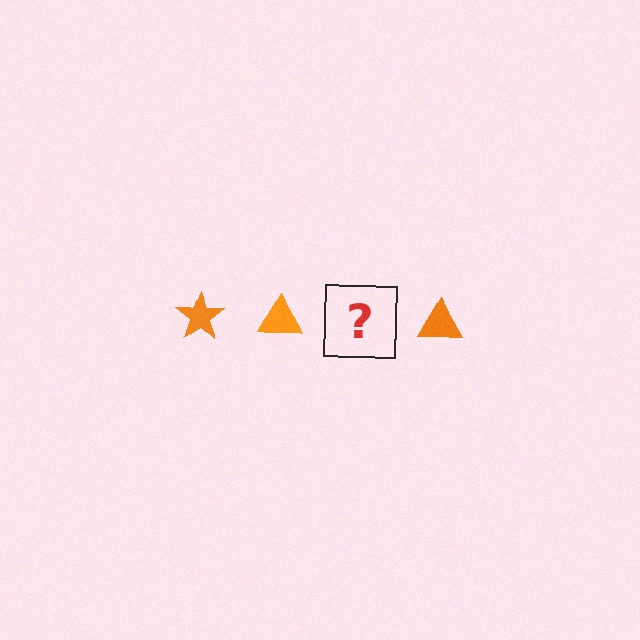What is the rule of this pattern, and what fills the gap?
The rule is that the pattern cycles through star, triangle shapes in orange. The gap should be filled with an orange star.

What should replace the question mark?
The question mark should be replaced with an orange star.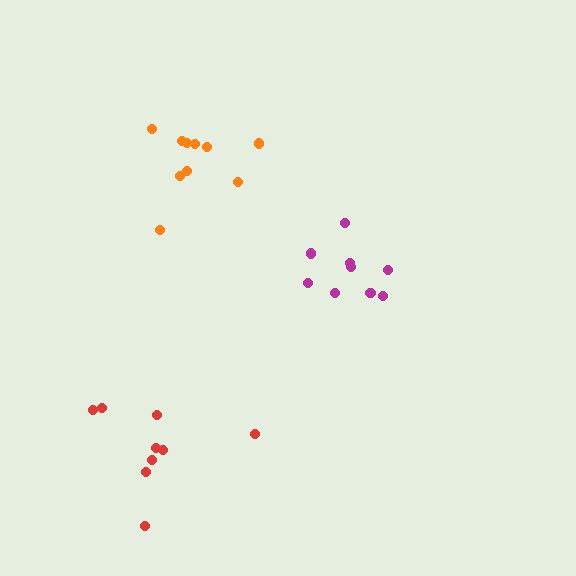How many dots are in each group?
Group 1: 9 dots, Group 2: 10 dots, Group 3: 9 dots (28 total).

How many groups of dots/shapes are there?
There are 3 groups.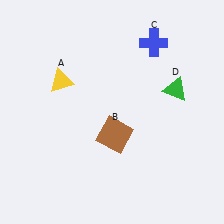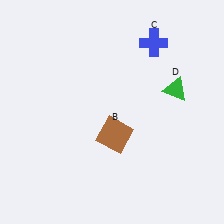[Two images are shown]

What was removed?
The yellow triangle (A) was removed in Image 2.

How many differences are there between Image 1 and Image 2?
There is 1 difference between the two images.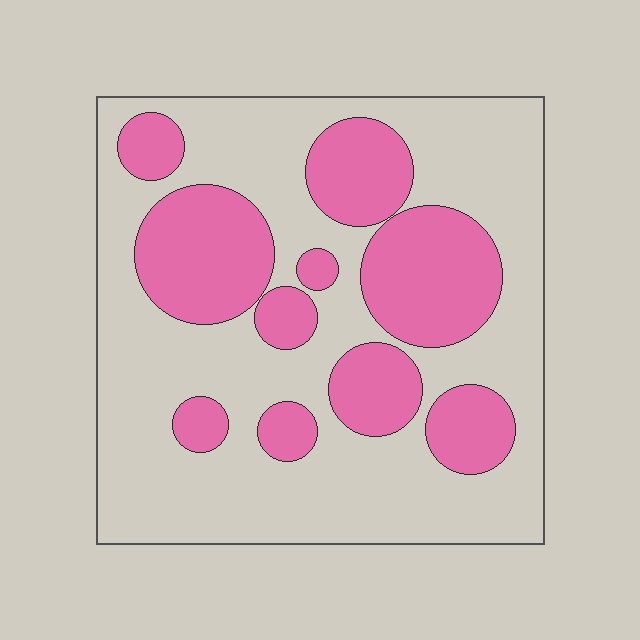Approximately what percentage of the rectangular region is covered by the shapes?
Approximately 35%.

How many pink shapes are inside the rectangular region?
10.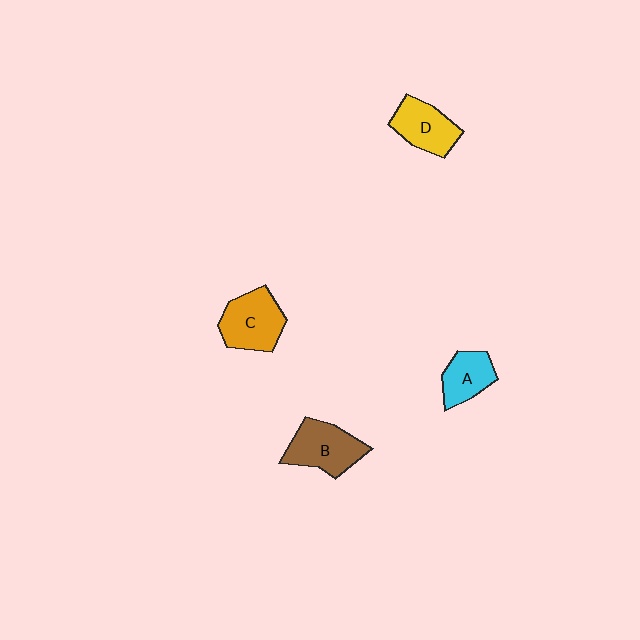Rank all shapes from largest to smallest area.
From largest to smallest: B (brown), C (orange), D (yellow), A (cyan).